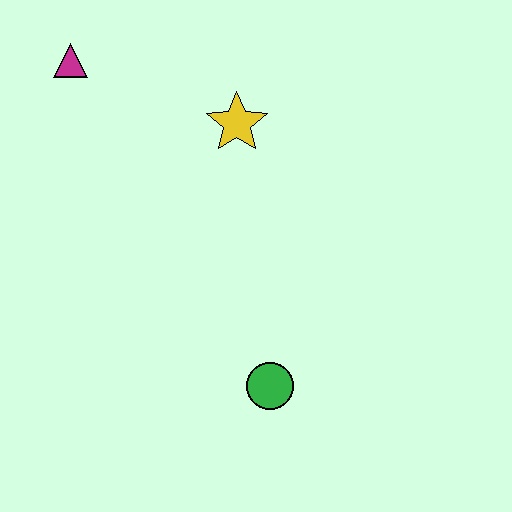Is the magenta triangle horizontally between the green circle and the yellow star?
No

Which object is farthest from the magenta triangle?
The green circle is farthest from the magenta triangle.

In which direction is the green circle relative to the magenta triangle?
The green circle is below the magenta triangle.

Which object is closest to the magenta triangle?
The yellow star is closest to the magenta triangle.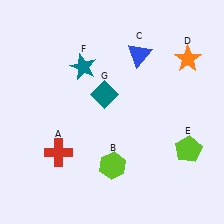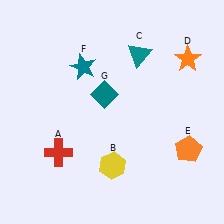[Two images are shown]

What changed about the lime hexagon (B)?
In Image 1, B is lime. In Image 2, it changed to yellow.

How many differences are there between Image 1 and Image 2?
There are 3 differences between the two images.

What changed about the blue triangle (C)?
In Image 1, C is blue. In Image 2, it changed to teal.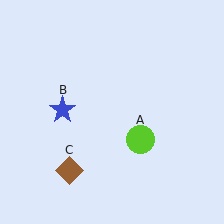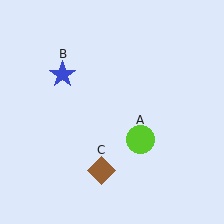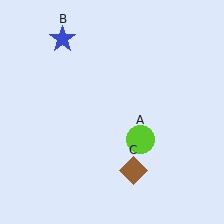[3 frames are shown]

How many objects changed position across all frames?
2 objects changed position: blue star (object B), brown diamond (object C).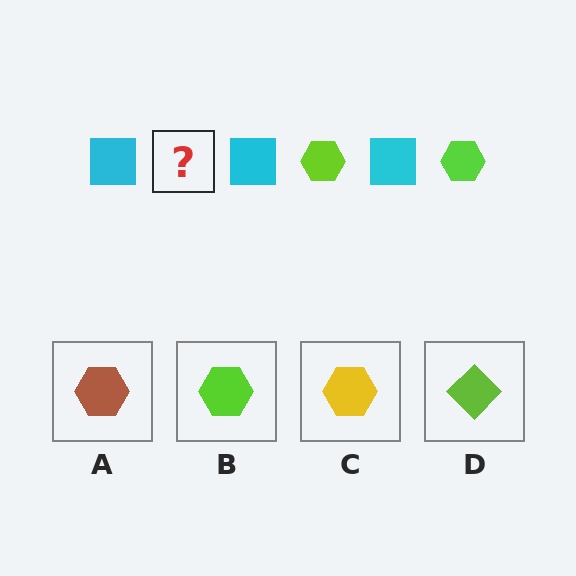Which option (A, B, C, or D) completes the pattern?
B.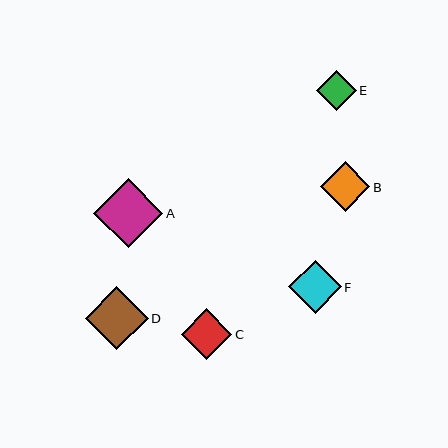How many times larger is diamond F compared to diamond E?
Diamond F is approximately 1.3 times the size of diamond E.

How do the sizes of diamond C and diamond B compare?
Diamond C and diamond B are approximately the same size.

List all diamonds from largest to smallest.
From largest to smallest: A, D, F, C, B, E.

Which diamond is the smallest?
Diamond E is the smallest with a size of approximately 40 pixels.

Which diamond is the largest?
Diamond A is the largest with a size of approximately 69 pixels.